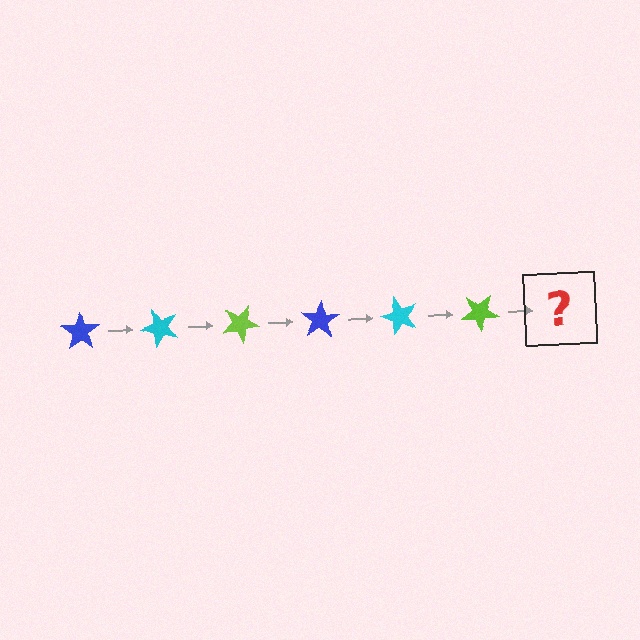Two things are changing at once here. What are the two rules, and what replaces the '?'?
The two rules are that it rotates 50 degrees each step and the color cycles through blue, cyan, and lime. The '?' should be a blue star, rotated 300 degrees from the start.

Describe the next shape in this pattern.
It should be a blue star, rotated 300 degrees from the start.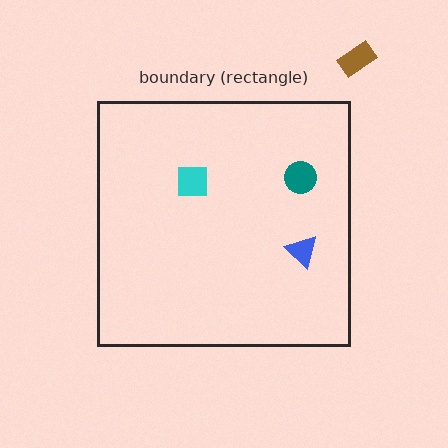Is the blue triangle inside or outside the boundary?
Inside.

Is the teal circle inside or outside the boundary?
Inside.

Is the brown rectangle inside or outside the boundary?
Outside.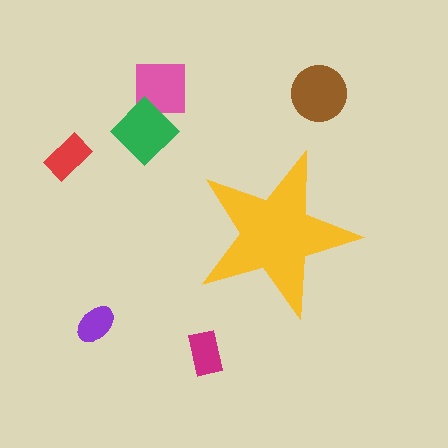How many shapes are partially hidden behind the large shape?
0 shapes are partially hidden.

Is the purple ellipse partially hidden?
No, the purple ellipse is fully visible.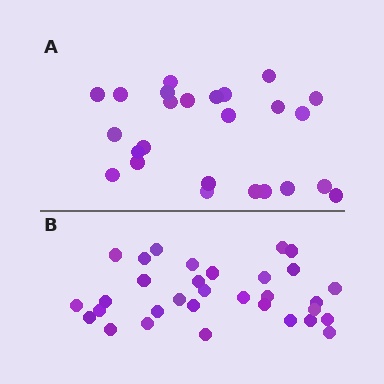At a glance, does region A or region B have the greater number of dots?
Region B (the bottom region) has more dots.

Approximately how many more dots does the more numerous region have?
Region B has roughly 8 or so more dots than region A.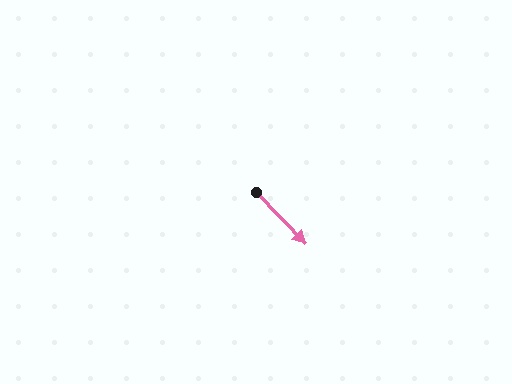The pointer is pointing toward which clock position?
Roughly 5 o'clock.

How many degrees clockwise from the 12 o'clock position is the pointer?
Approximately 136 degrees.